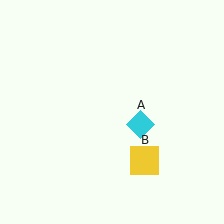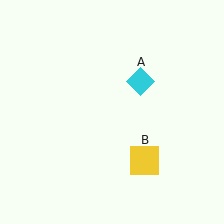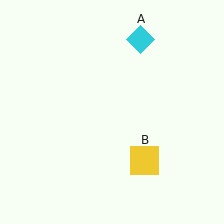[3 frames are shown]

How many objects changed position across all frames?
1 object changed position: cyan diamond (object A).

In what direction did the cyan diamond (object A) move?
The cyan diamond (object A) moved up.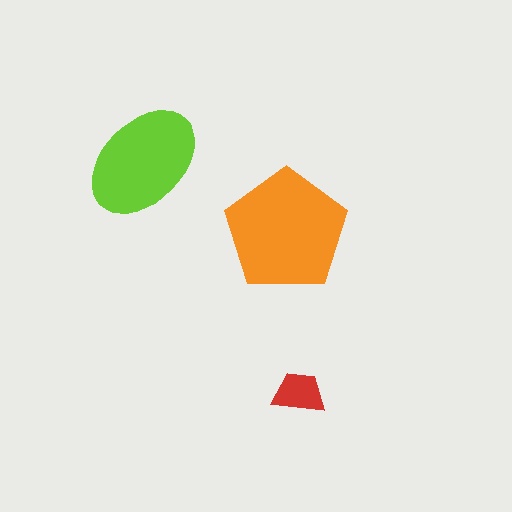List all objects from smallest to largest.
The red trapezoid, the lime ellipse, the orange pentagon.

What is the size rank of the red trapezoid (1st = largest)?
3rd.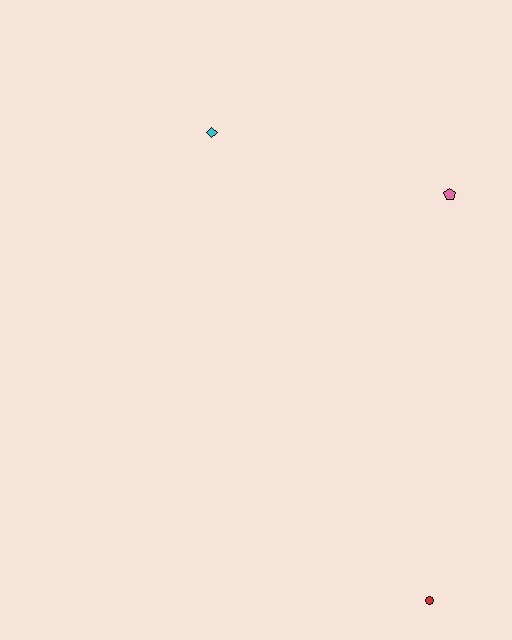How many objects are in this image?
There are 3 objects.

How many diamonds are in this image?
There is 1 diamond.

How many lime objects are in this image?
There are no lime objects.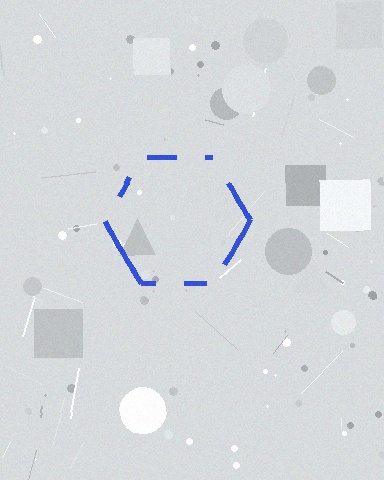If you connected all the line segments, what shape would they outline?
They would outline a hexagon.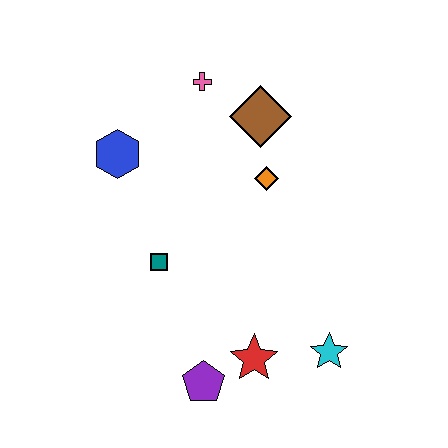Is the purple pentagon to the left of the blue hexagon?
No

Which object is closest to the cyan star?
The red star is closest to the cyan star.